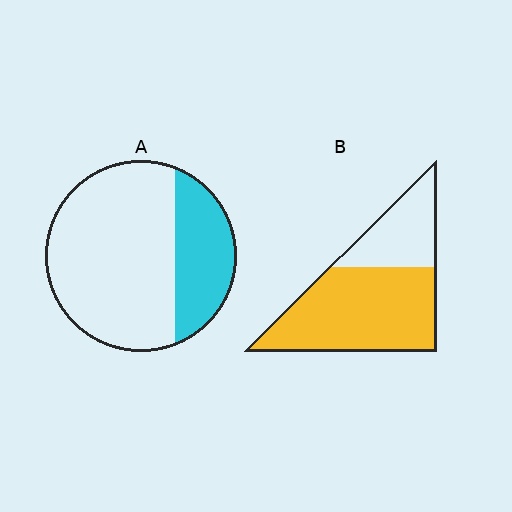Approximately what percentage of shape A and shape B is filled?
A is approximately 30% and B is approximately 70%.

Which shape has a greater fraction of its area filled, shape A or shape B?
Shape B.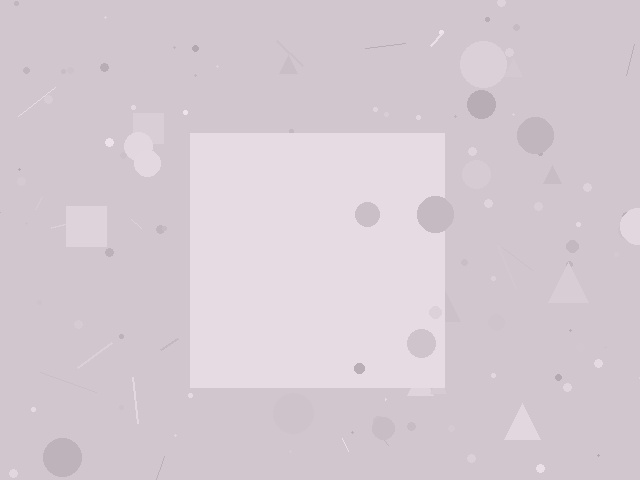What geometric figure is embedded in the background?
A square is embedded in the background.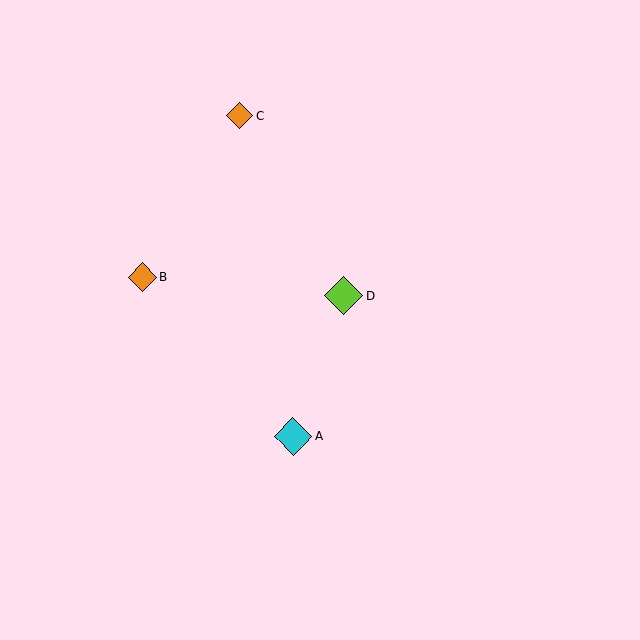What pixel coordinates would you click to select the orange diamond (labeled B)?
Click at (142, 277) to select the orange diamond B.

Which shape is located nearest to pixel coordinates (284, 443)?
The cyan diamond (labeled A) at (293, 437) is nearest to that location.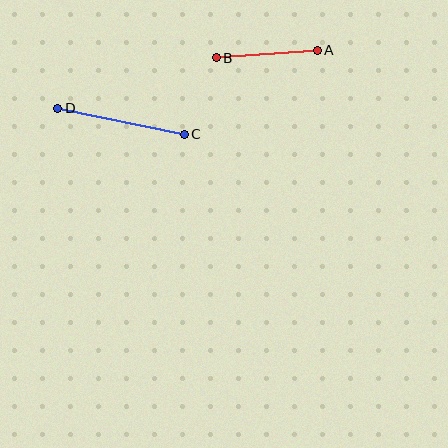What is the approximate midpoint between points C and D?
The midpoint is at approximately (121, 121) pixels.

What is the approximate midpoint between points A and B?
The midpoint is at approximately (267, 54) pixels.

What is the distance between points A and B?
The distance is approximately 101 pixels.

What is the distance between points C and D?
The distance is approximately 130 pixels.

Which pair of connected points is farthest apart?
Points C and D are farthest apart.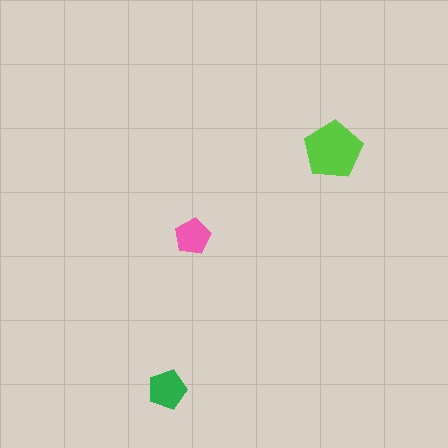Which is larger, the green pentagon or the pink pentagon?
The green one.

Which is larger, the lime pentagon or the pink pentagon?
The lime one.